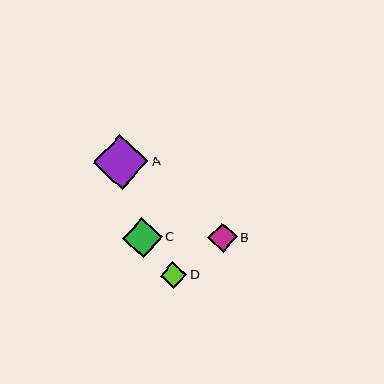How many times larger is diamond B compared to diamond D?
Diamond B is approximately 1.1 times the size of diamond D.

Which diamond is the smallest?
Diamond D is the smallest with a size of approximately 27 pixels.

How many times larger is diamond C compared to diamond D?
Diamond C is approximately 1.5 times the size of diamond D.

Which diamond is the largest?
Diamond A is the largest with a size of approximately 55 pixels.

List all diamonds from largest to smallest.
From largest to smallest: A, C, B, D.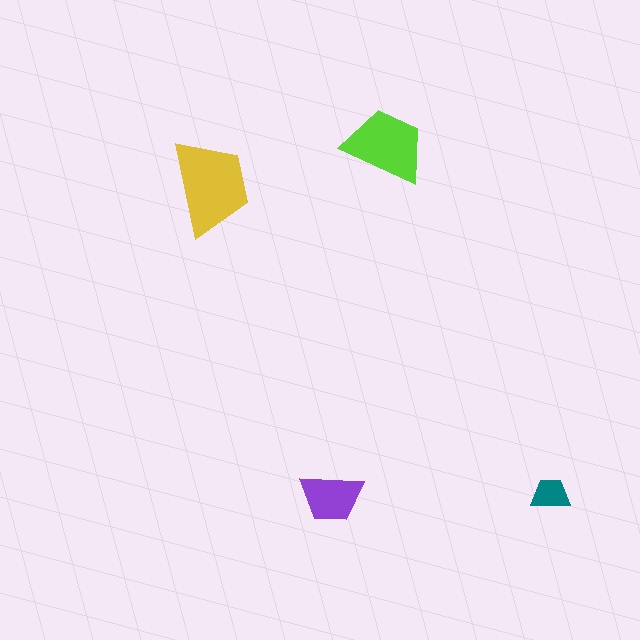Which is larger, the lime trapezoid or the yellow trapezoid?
The yellow one.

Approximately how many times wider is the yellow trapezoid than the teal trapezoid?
About 2.5 times wider.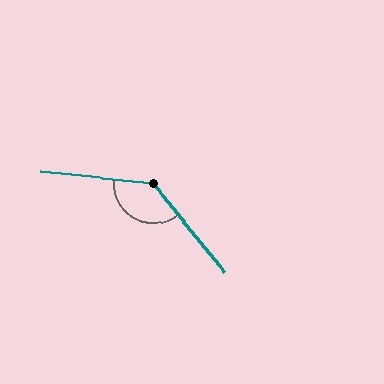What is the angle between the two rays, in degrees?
Approximately 136 degrees.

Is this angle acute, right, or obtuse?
It is obtuse.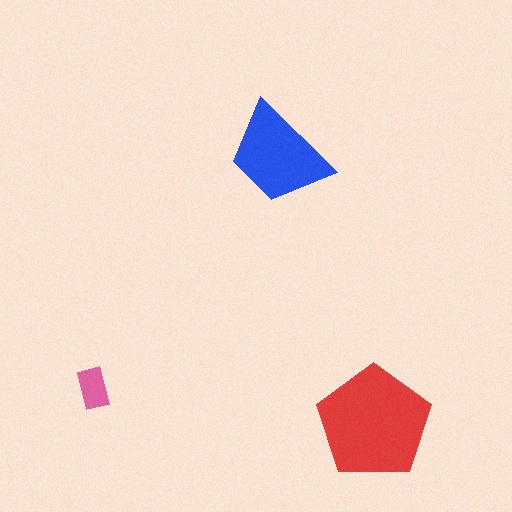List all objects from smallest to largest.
The pink rectangle, the blue trapezoid, the red pentagon.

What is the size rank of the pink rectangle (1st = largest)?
3rd.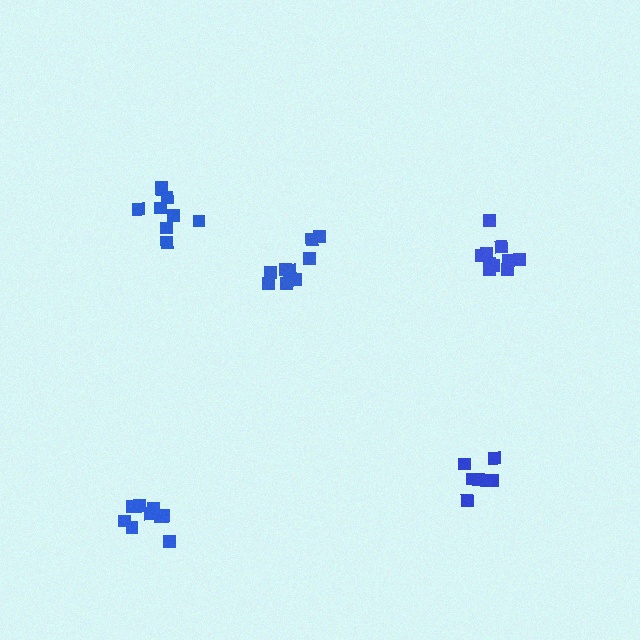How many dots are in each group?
Group 1: 7 dots, Group 2: 11 dots, Group 3: 11 dots, Group 4: 10 dots, Group 5: 9 dots (48 total).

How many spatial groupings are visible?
There are 5 spatial groupings.